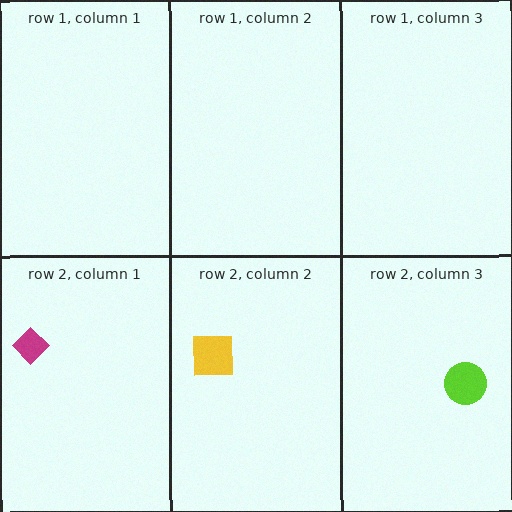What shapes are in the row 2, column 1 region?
The magenta diamond.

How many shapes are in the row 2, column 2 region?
1.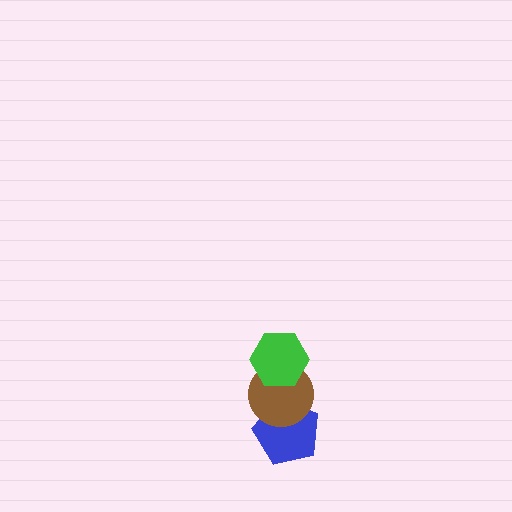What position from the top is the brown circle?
The brown circle is 2nd from the top.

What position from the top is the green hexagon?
The green hexagon is 1st from the top.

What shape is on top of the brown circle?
The green hexagon is on top of the brown circle.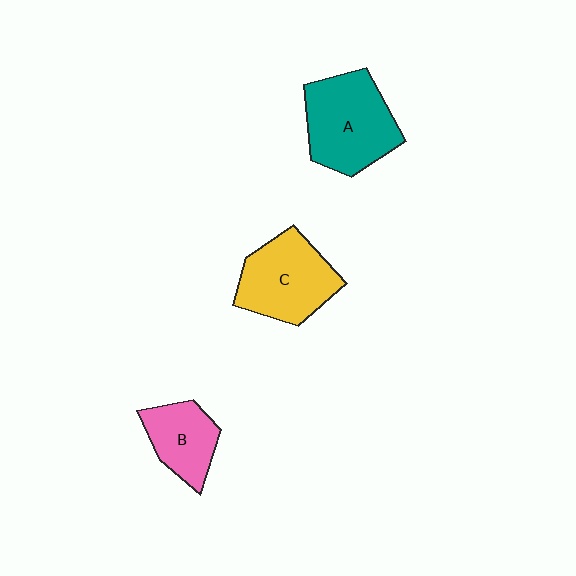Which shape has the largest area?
Shape A (teal).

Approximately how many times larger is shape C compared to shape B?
Approximately 1.5 times.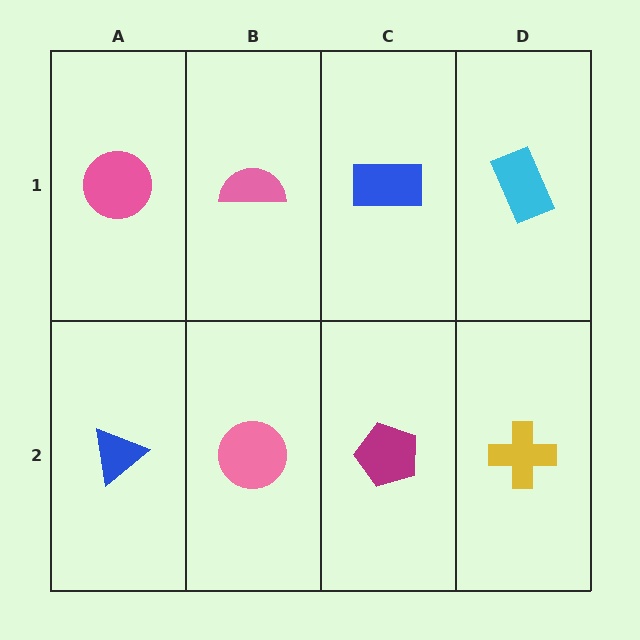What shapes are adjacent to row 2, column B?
A pink semicircle (row 1, column B), a blue triangle (row 2, column A), a magenta pentagon (row 2, column C).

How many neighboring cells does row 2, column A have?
2.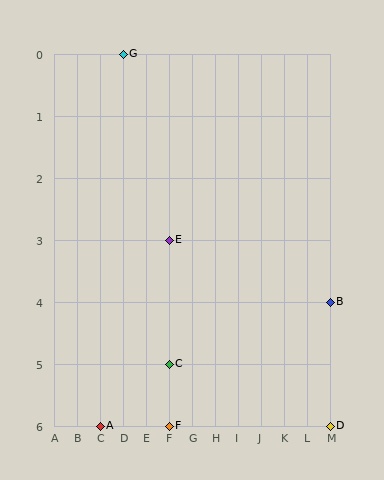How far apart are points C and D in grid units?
Points C and D are 7 columns and 1 row apart (about 7.1 grid units diagonally).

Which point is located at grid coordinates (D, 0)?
Point G is at (D, 0).